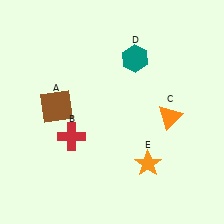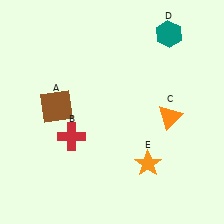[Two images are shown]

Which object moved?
The teal hexagon (D) moved right.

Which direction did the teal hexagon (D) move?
The teal hexagon (D) moved right.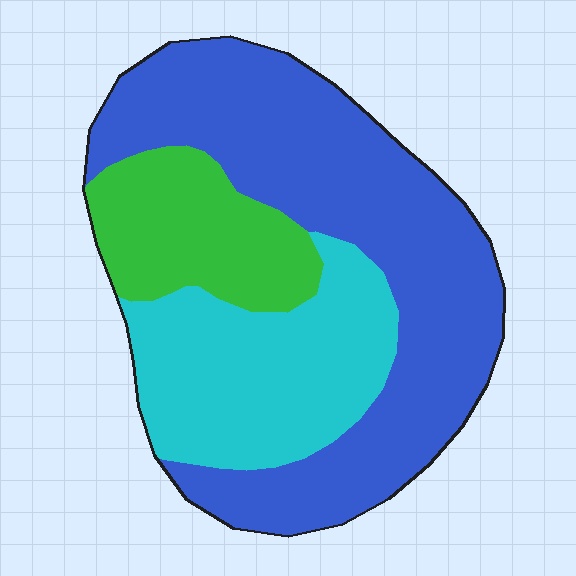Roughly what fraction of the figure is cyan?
Cyan takes up between a sixth and a third of the figure.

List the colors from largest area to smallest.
From largest to smallest: blue, cyan, green.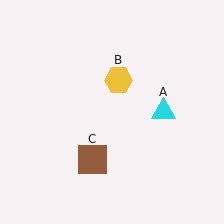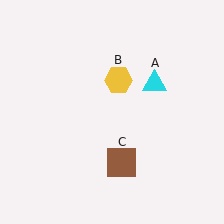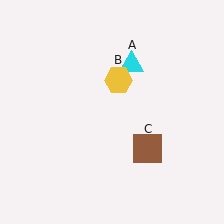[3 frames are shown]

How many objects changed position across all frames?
2 objects changed position: cyan triangle (object A), brown square (object C).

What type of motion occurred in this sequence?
The cyan triangle (object A), brown square (object C) rotated counterclockwise around the center of the scene.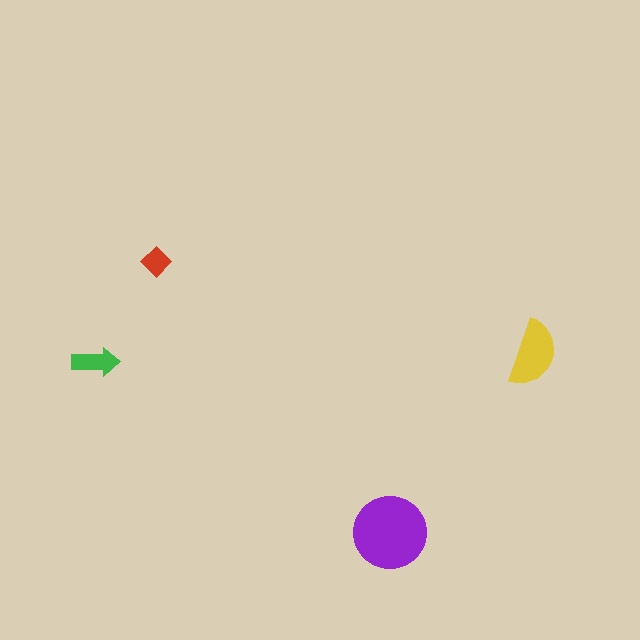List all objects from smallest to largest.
The red diamond, the green arrow, the yellow semicircle, the purple circle.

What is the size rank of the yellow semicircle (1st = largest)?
2nd.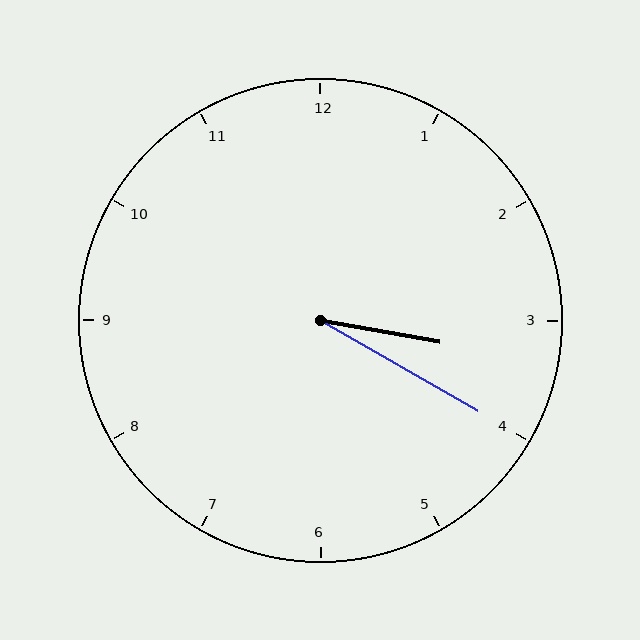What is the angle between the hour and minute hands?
Approximately 20 degrees.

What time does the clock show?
3:20.